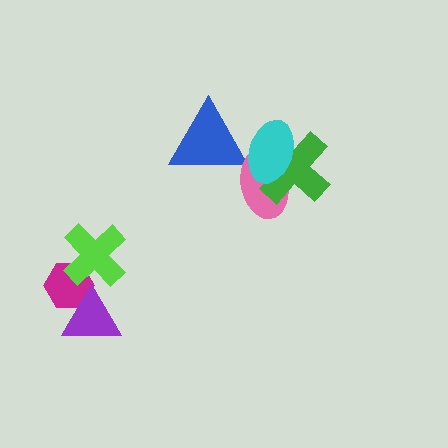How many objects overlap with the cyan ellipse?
3 objects overlap with the cyan ellipse.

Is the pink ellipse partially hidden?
Yes, it is partially covered by another shape.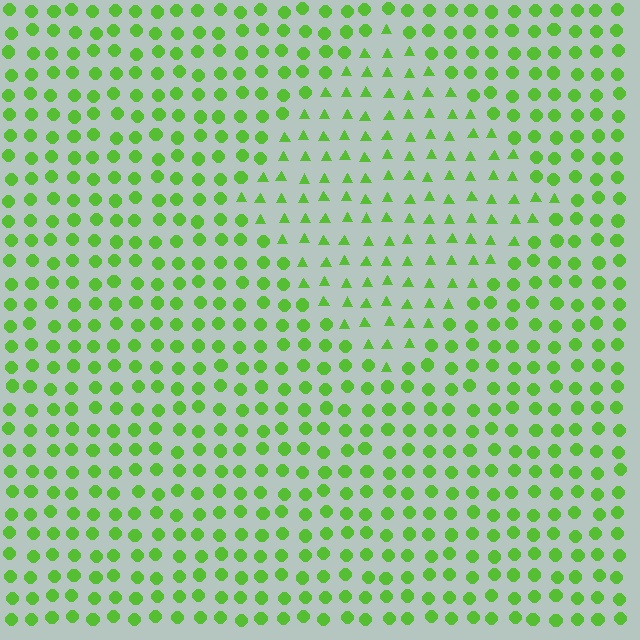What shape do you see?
I see a diamond.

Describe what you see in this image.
The image is filled with small lime elements arranged in a uniform grid. A diamond-shaped region contains triangles, while the surrounding area contains circles. The boundary is defined purely by the change in element shape.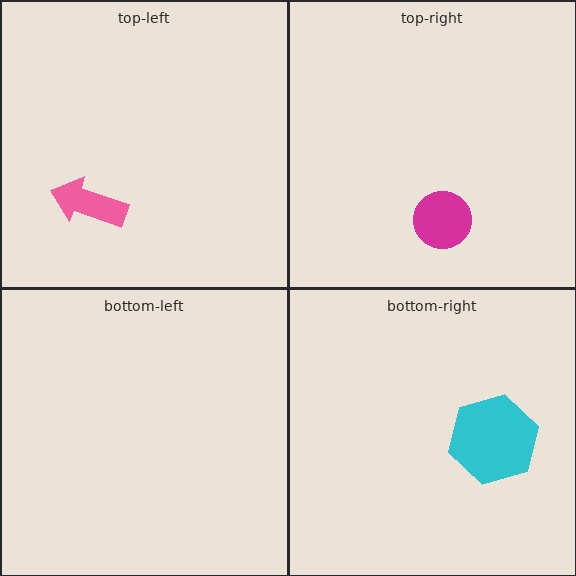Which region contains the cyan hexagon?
The bottom-right region.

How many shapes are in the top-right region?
1.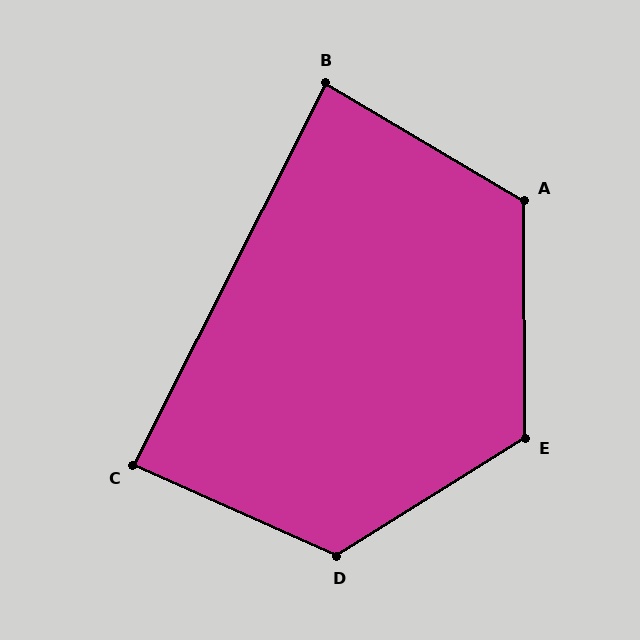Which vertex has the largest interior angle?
D, at approximately 124 degrees.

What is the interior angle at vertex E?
Approximately 122 degrees (obtuse).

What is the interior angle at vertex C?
Approximately 87 degrees (approximately right).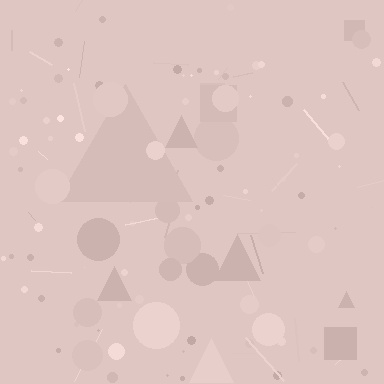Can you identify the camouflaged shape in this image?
The camouflaged shape is a triangle.